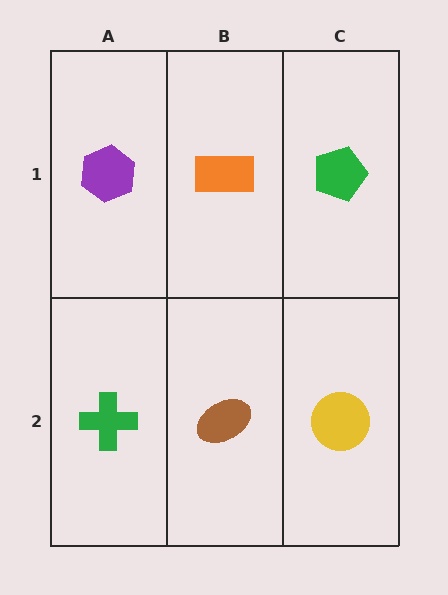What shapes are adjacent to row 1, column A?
A green cross (row 2, column A), an orange rectangle (row 1, column B).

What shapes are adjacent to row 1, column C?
A yellow circle (row 2, column C), an orange rectangle (row 1, column B).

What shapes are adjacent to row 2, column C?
A green pentagon (row 1, column C), a brown ellipse (row 2, column B).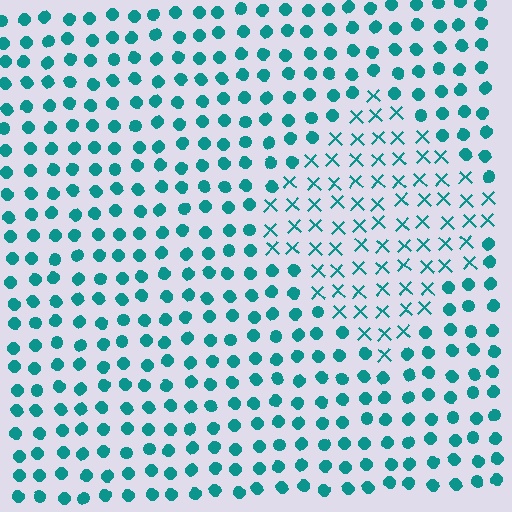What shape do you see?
I see a diamond.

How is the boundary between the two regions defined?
The boundary is defined by a change in element shape: X marks inside vs. circles outside. All elements share the same color and spacing.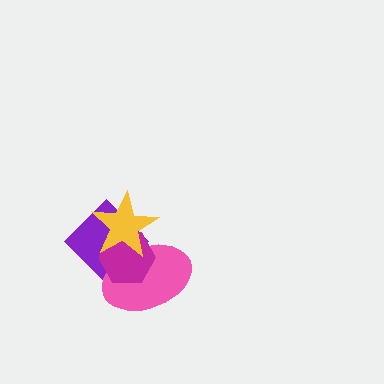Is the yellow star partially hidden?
No, no other shape covers it.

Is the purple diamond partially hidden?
Yes, it is partially covered by another shape.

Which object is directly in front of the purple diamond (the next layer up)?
The pink ellipse is directly in front of the purple diamond.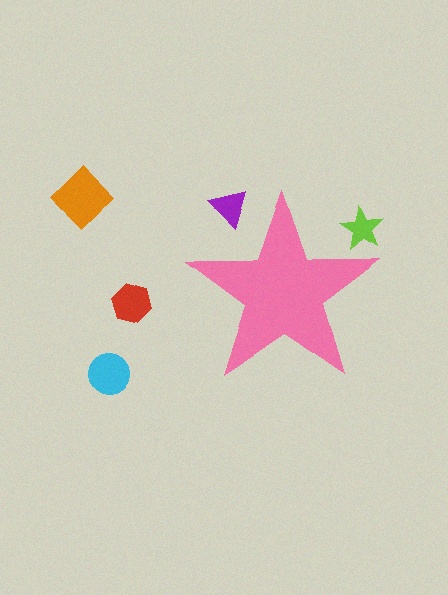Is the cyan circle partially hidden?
No, the cyan circle is fully visible.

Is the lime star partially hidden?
Yes, the lime star is partially hidden behind the pink star.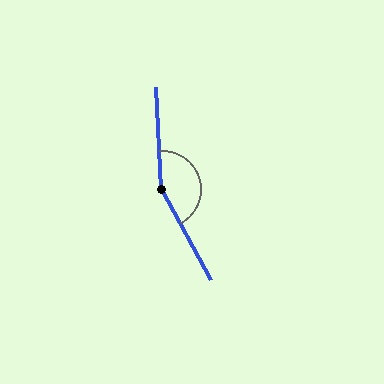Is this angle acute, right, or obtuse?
It is obtuse.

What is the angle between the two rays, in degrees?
Approximately 154 degrees.